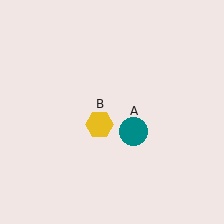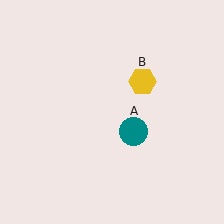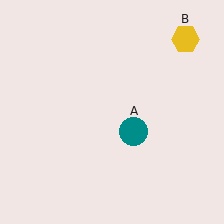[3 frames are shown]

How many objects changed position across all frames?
1 object changed position: yellow hexagon (object B).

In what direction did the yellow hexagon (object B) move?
The yellow hexagon (object B) moved up and to the right.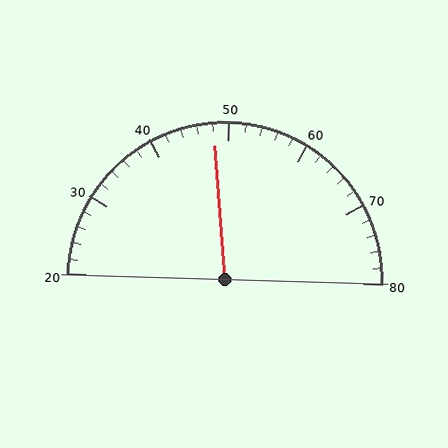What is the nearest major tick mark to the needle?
The nearest major tick mark is 50.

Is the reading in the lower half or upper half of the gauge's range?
The reading is in the lower half of the range (20 to 80).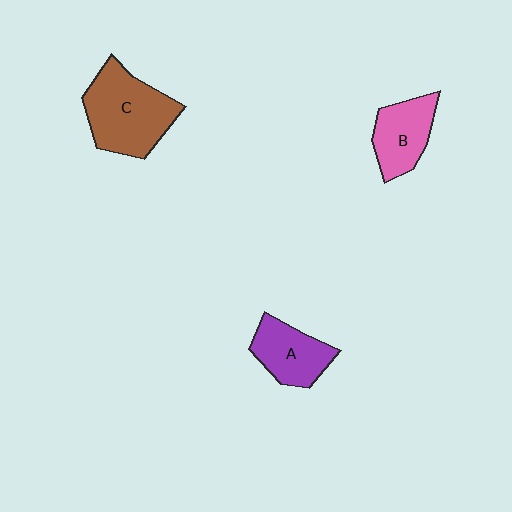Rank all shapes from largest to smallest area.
From largest to smallest: C (brown), A (purple), B (pink).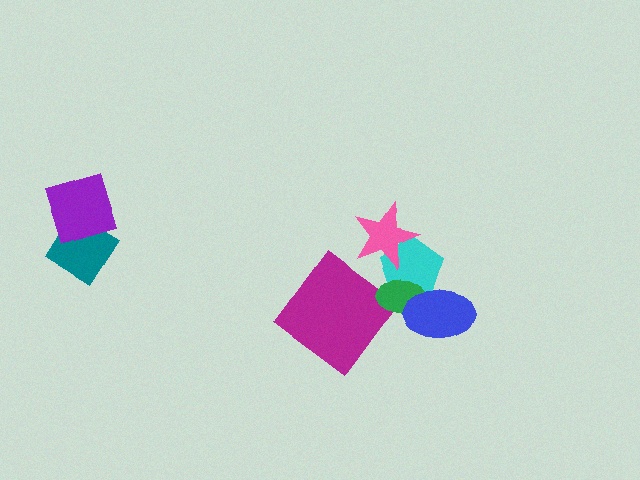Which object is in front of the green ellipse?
The blue ellipse is in front of the green ellipse.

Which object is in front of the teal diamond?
The purple diamond is in front of the teal diamond.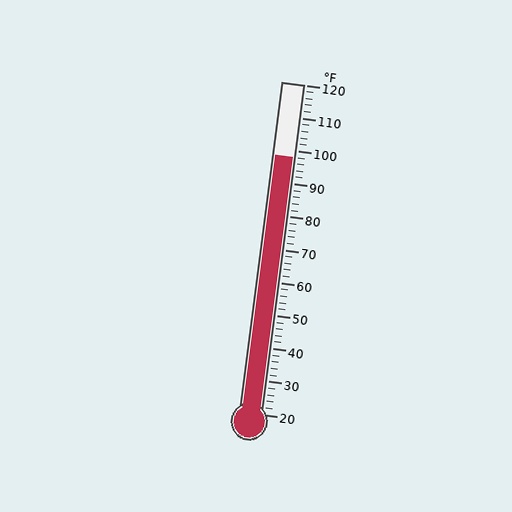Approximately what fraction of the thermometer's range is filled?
The thermometer is filled to approximately 80% of its range.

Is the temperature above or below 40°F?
The temperature is above 40°F.